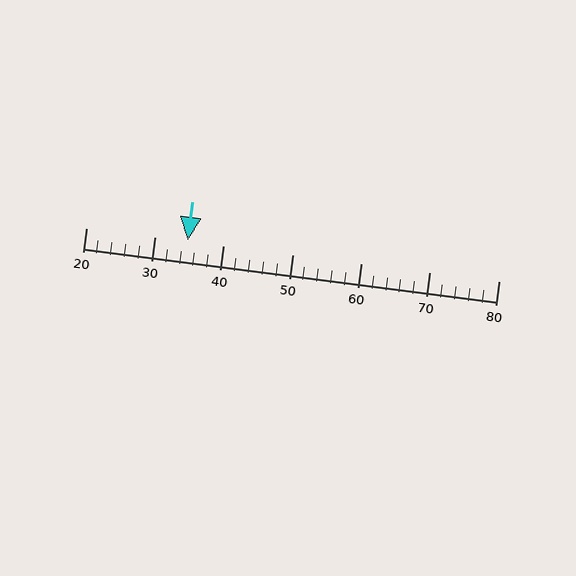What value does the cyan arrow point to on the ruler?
The cyan arrow points to approximately 35.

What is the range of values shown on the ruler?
The ruler shows values from 20 to 80.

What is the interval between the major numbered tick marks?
The major tick marks are spaced 10 units apart.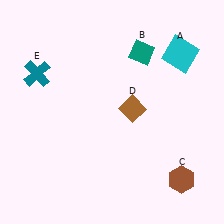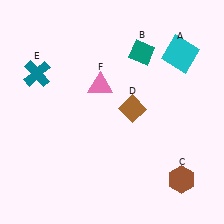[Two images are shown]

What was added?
A pink triangle (F) was added in Image 2.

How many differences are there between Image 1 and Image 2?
There is 1 difference between the two images.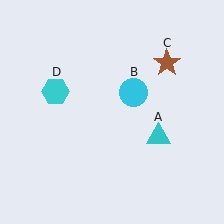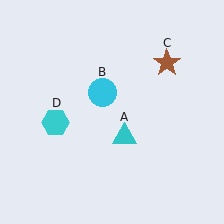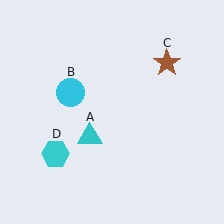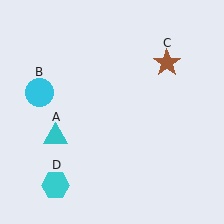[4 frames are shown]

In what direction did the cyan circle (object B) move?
The cyan circle (object B) moved left.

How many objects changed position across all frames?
3 objects changed position: cyan triangle (object A), cyan circle (object B), cyan hexagon (object D).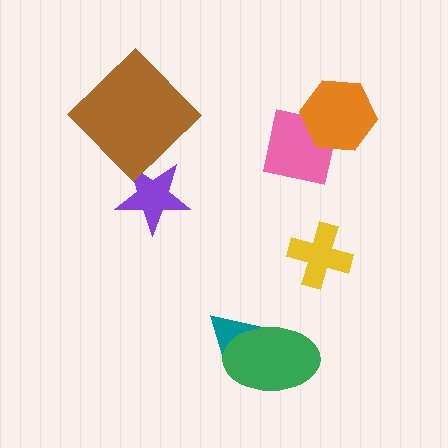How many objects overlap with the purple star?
0 objects overlap with the purple star.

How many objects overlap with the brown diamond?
0 objects overlap with the brown diamond.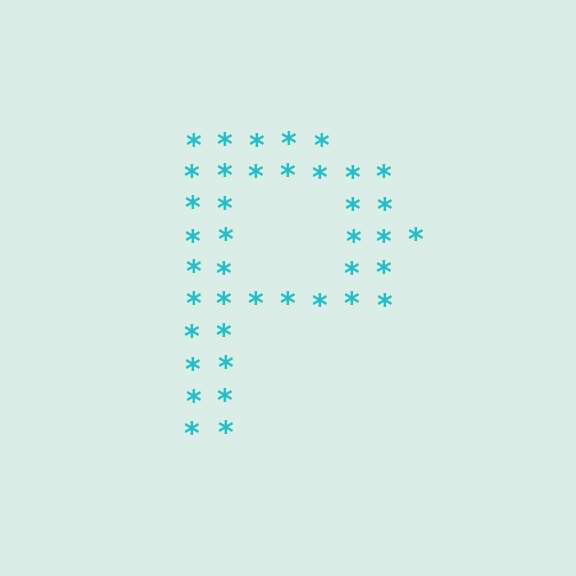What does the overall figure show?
The overall figure shows the letter P.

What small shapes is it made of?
It is made of small asterisks.